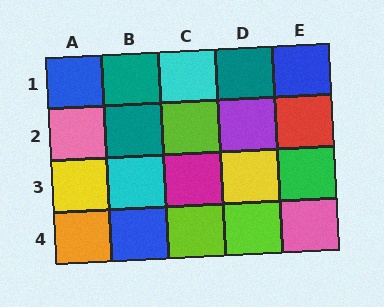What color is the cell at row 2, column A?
Pink.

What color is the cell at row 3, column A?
Yellow.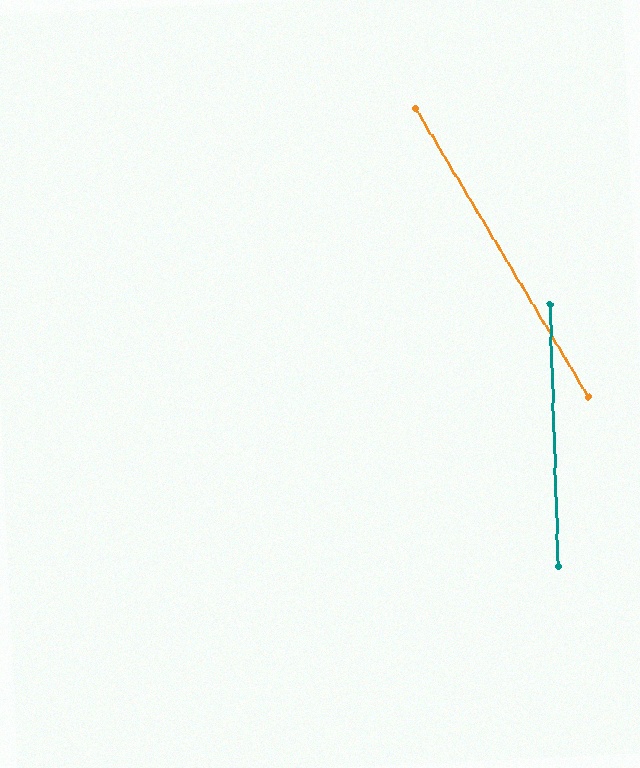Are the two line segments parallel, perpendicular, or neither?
Neither parallel nor perpendicular — they differ by about 29°.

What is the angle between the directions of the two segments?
Approximately 29 degrees.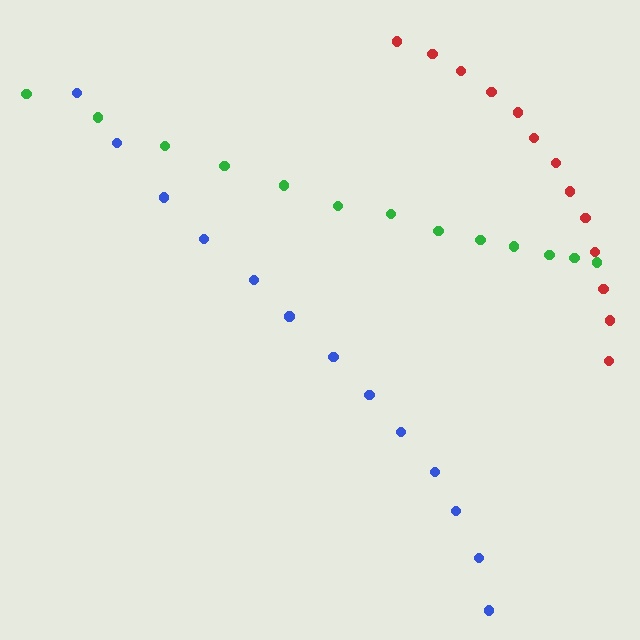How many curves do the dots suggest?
There are 3 distinct paths.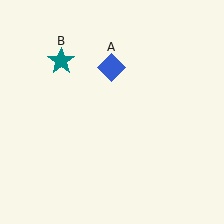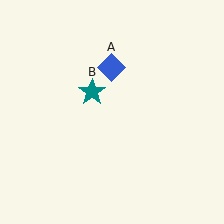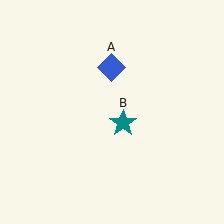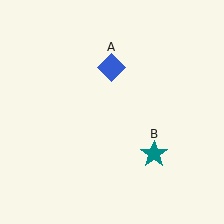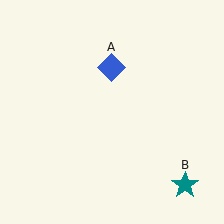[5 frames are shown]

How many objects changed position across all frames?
1 object changed position: teal star (object B).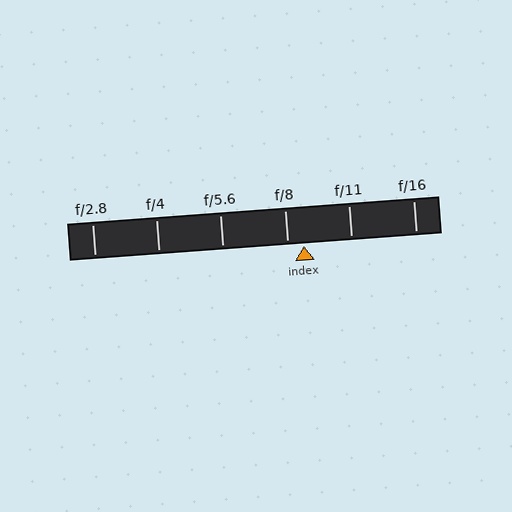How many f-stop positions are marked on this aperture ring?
There are 6 f-stop positions marked.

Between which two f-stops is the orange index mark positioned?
The index mark is between f/8 and f/11.